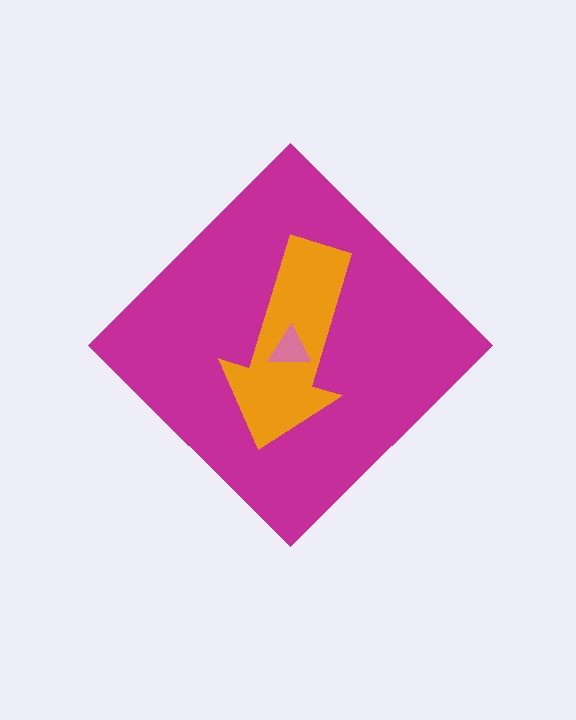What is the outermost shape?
The magenta diamond.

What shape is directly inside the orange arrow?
The pink triangle.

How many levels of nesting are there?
3.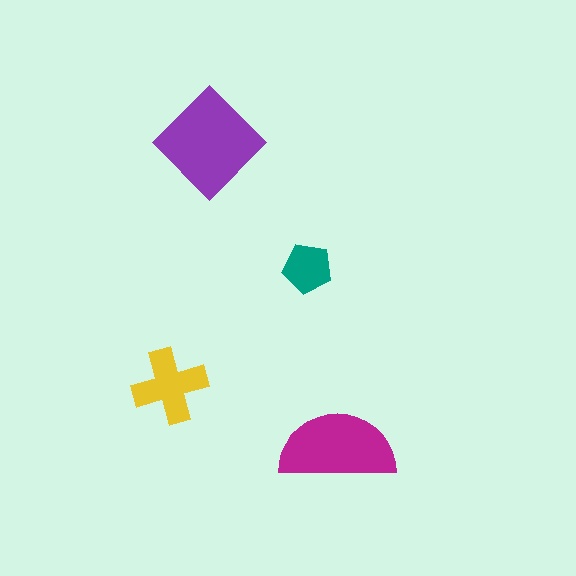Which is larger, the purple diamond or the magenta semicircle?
The purple diamond.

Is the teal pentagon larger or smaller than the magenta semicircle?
Smaller.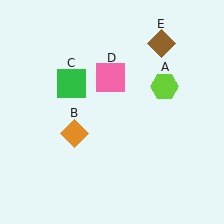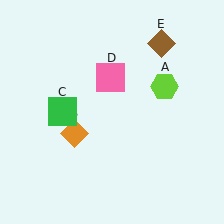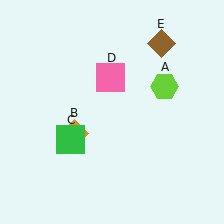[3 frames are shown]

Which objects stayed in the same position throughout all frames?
Lime hexagon (object A) and orange diamond (object B) and pink square (object D) and brown diamond (object E) remained stationary.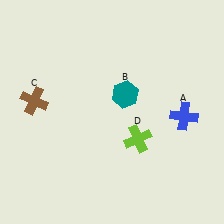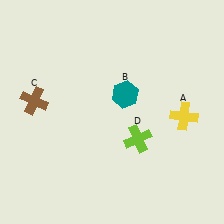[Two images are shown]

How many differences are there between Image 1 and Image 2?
There is 1 difference between the two images.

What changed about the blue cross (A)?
In Image 1, A is blue. In Image 2, it changed to yellow.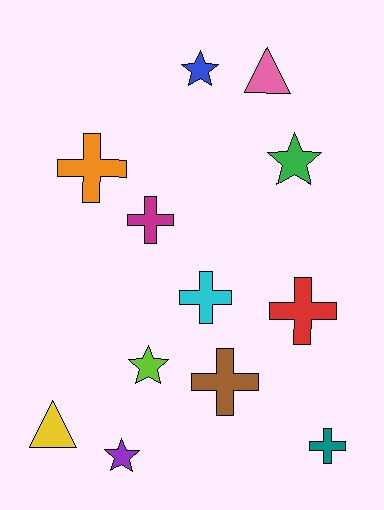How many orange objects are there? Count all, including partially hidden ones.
There is 1 orange object.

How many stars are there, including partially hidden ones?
There are 4 stars.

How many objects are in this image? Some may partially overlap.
There are 12 objects.